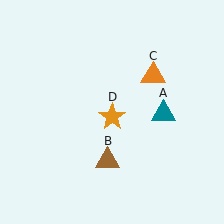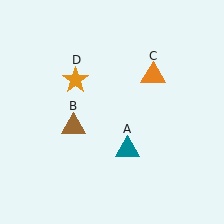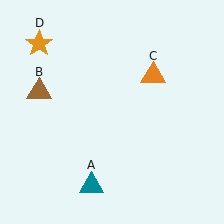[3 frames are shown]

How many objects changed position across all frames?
3 objects changed position: teal triangle (object A), brown triangle (object B), orange star (object D).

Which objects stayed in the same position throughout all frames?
Orange triangle (object C) remained stationary.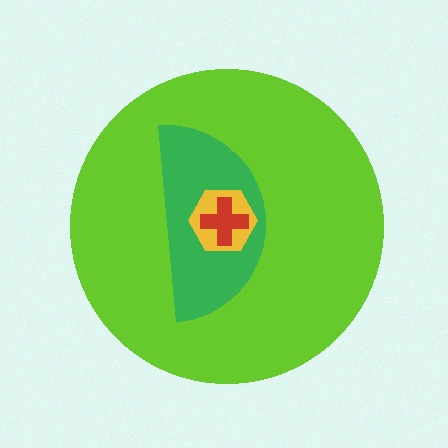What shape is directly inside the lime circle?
The green semicircle.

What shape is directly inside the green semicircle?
The yellow hexagon.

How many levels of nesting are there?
4.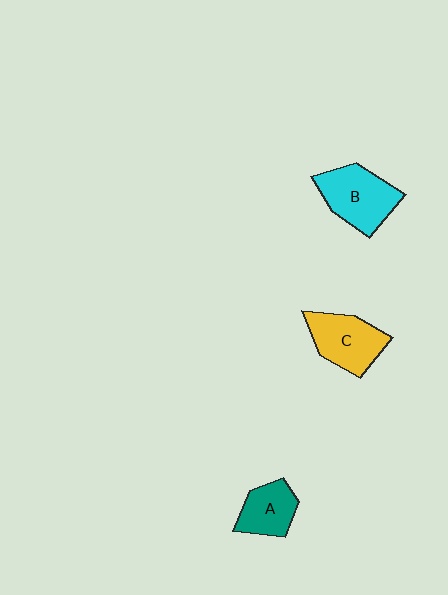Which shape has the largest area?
Shape B (cyan).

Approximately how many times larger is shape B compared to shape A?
Approximately 1.5 times.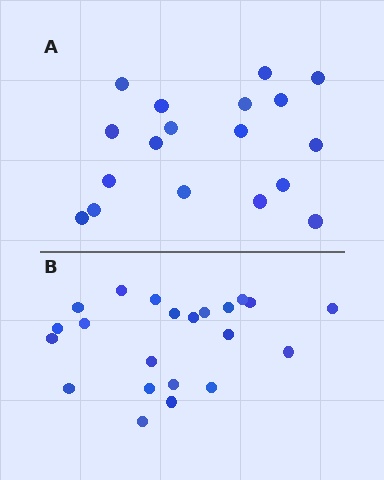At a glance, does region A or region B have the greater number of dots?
Region B (the bottom region) has more dots.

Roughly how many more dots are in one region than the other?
Region B has about 4 more dots than region A.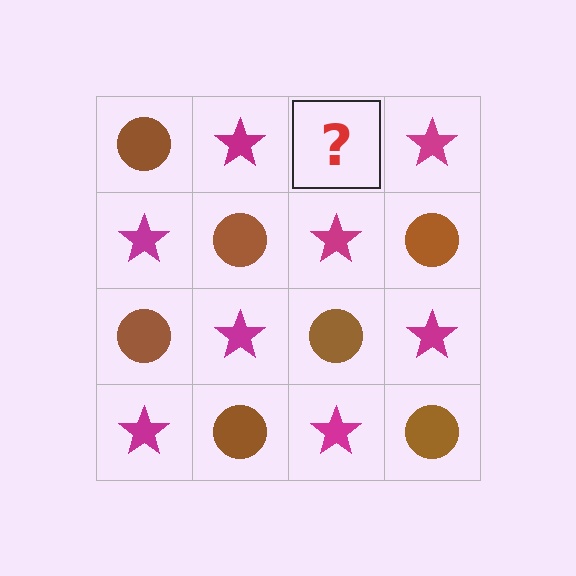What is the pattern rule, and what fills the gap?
The rule is that it alternates brown circle and magenta star in a checkerboard pattern. The gap should be filled with a brown circle.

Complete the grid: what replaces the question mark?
The question mark should be replaced with a brown circle.